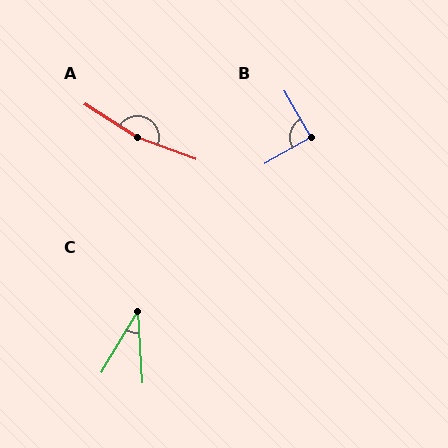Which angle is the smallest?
C, at approximately 34 degrees.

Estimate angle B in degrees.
Approximately 90 degrees.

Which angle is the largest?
A, at approximately 167 degrees.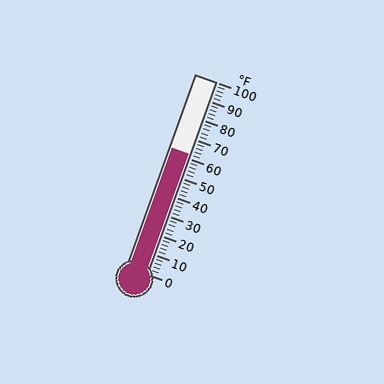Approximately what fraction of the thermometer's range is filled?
The thermometer is filled to approximately 60% of its range.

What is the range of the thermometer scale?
The thermometer scale ranges from 0°F to 100°F.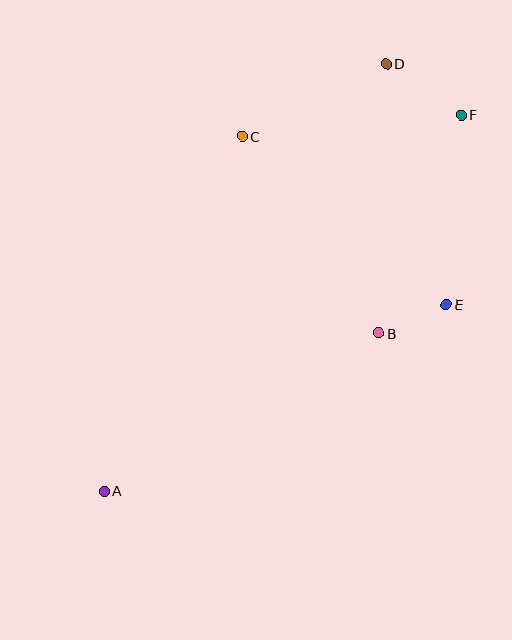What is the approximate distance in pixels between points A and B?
The distance between A and B is approximately 316 pixels.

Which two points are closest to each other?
Points B and E are closest to each other.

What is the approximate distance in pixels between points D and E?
The distance between D and E is approximately 248 pixels.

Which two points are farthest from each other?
Points A and F are farthest from each other.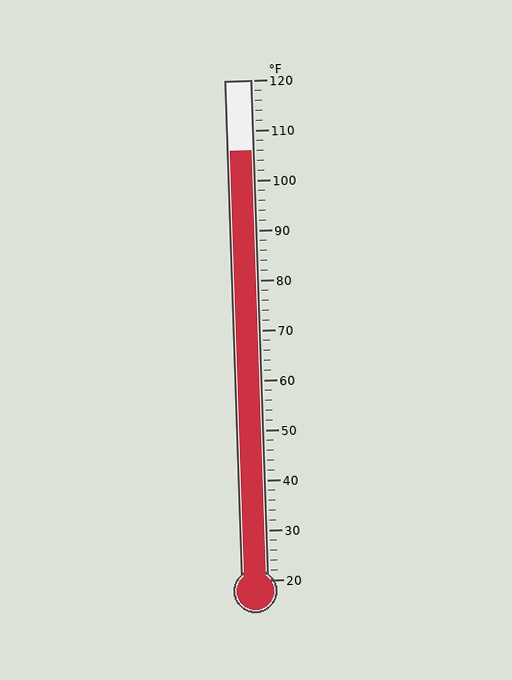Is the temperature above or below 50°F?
The temperature is above 50°F.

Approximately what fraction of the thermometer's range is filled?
The thermometer is filled to approximately 85% of its range.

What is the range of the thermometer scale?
The thermometer scale ranges from 20°F to 120°F.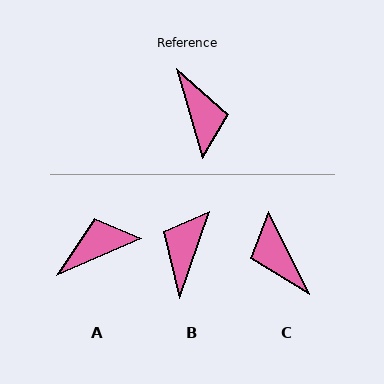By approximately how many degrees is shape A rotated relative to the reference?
Approximately 97 degrees counter-clockwise.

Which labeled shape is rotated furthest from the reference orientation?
C, about 170 degrees away.